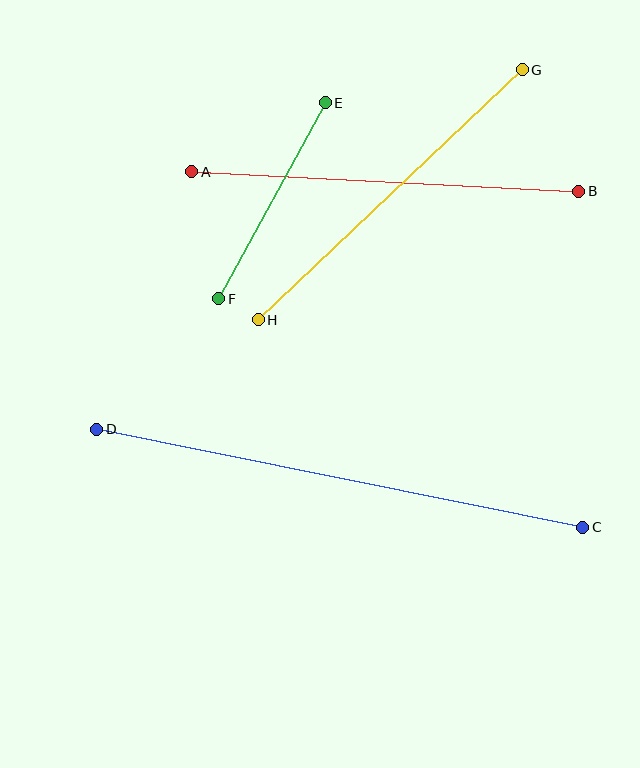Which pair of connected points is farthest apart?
Points C and D are farthest apart.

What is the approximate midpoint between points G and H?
The midpoint is at approximately (390, 195) pixels.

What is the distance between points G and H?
The distance is approximately 363 pixels.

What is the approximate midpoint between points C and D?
The midpoint is at approximately (340, 478) pixels.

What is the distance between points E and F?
The distance is approximately 223 pixels.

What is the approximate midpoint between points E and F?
The midpoint is at approximately (272, 201) pixels.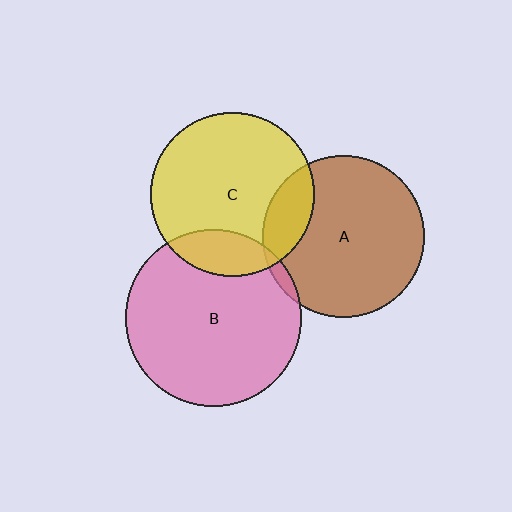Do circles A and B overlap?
Yes.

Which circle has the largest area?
Circle B (pink).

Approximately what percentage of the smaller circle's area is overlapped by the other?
Approximately 5%.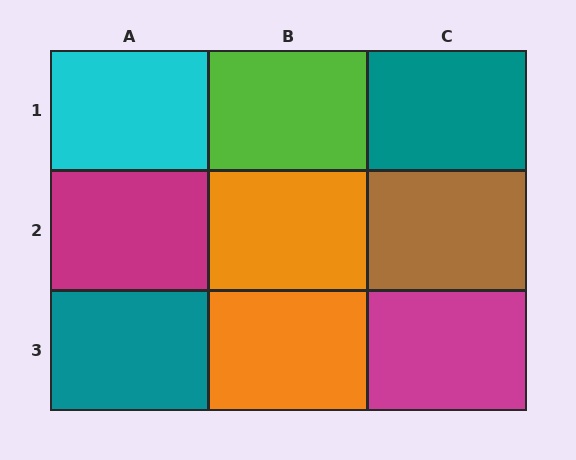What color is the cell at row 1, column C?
Teal.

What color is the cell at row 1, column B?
Lime.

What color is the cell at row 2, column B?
Orange.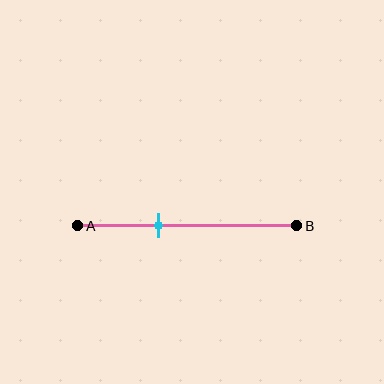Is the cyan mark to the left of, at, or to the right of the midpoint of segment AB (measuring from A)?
The cyan mark is to the left of the midpoint of segment AB.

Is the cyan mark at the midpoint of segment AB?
No, the mark is at about 35% from A, not at the 50% midpoint.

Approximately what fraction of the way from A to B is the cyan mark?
The cyan mark is approximately 35% of the way from A to B.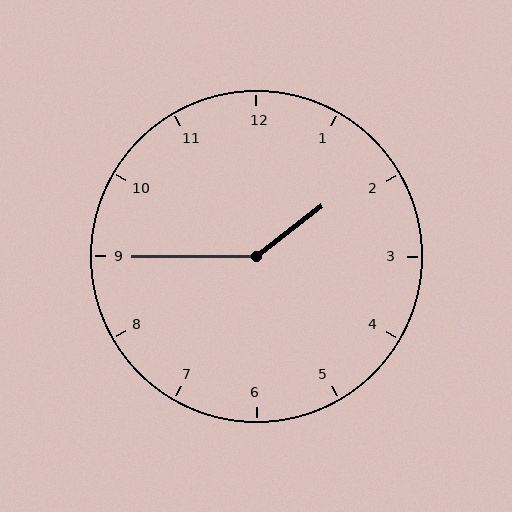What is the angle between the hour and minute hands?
Approximately 142 degrees.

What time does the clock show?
1:45.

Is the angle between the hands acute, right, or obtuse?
It is obtuse.